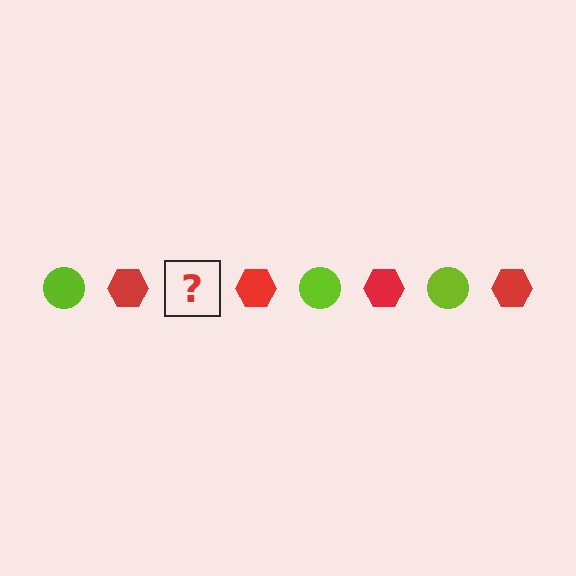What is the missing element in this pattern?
The missing element is a lime circle.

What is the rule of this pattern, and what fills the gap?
The rule is that the pattern alternates between lime circle and red hexagon. The gap should be filled with a lime circle.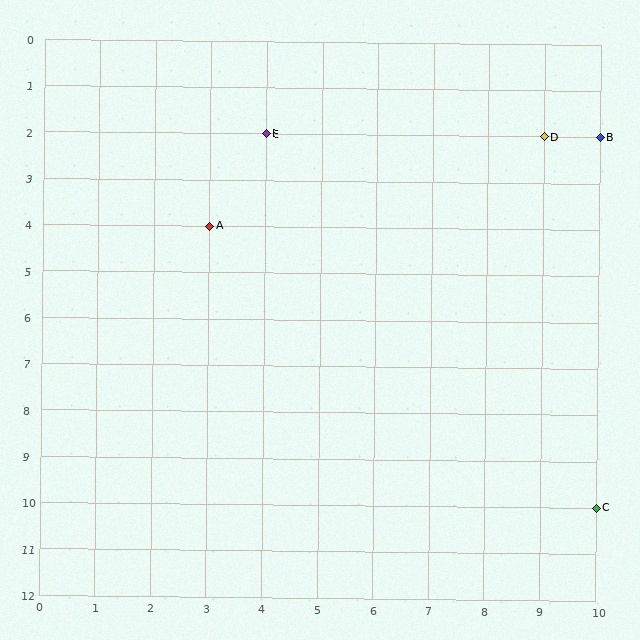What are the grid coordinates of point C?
Point C is at grid coordinates (10, 10).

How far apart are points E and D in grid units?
Points E and D are 5 columns apart.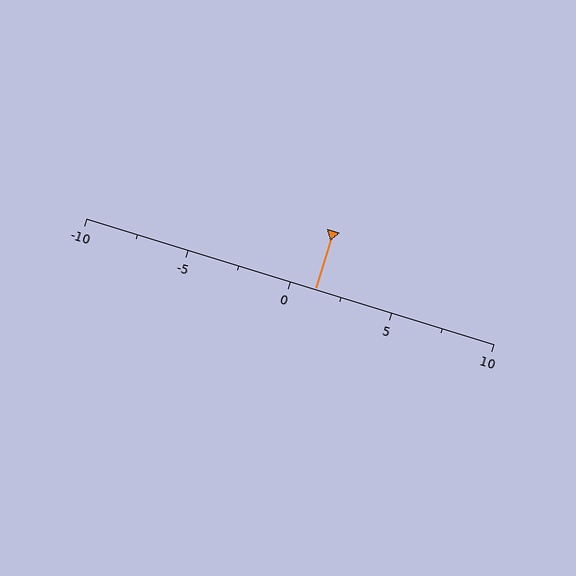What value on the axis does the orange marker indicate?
The marker indicates approximately 1.2.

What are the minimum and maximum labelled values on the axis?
The axis runs from -10 to 10.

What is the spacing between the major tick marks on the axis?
The major ticks are spaced 5 apart.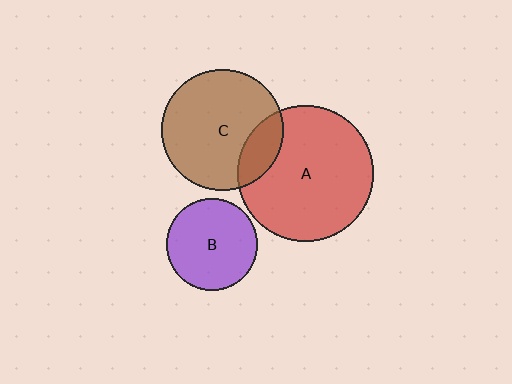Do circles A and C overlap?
Yes.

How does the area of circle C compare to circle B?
Approximately 1.8 times.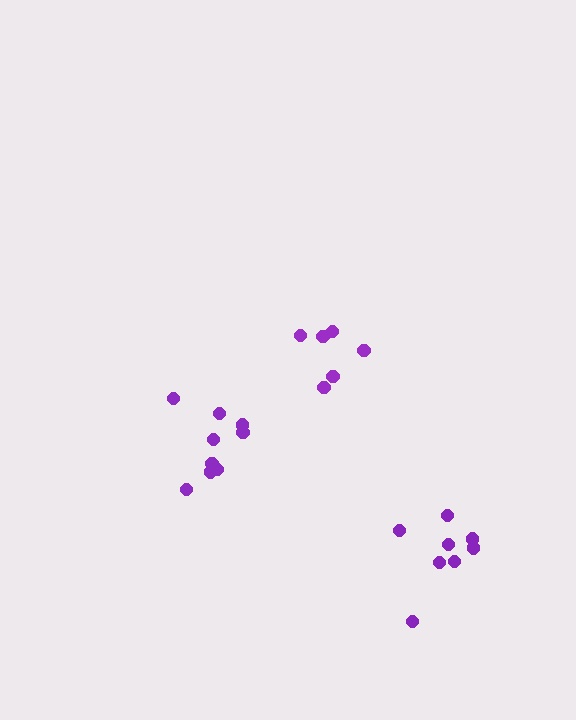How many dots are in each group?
Group 1: 9 dots, Group 2: 6 dots, Group 3: 8 dots (23 total).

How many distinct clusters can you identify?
There are 3 distinct clusters.